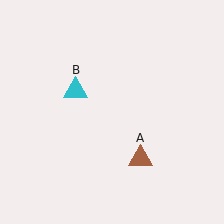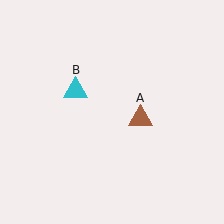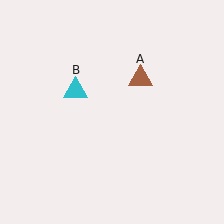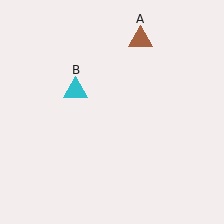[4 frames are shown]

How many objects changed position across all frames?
1 object changed position: brown triangle (object A).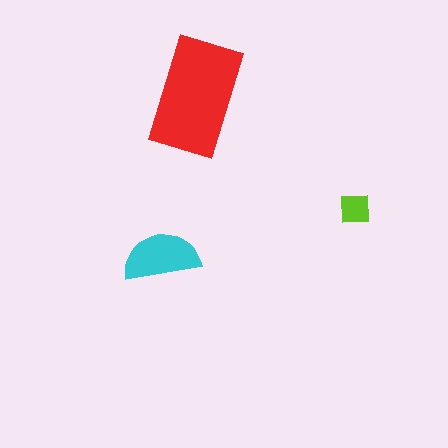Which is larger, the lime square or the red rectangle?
The red rectangle.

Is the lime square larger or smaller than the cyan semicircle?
Smaller.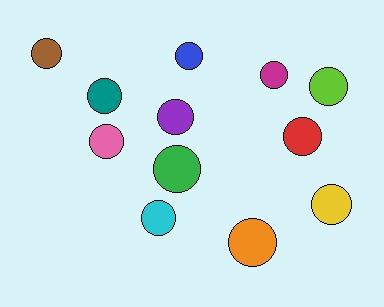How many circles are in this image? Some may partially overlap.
There are 12 circles.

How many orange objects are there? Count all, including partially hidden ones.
There is 1 orange object.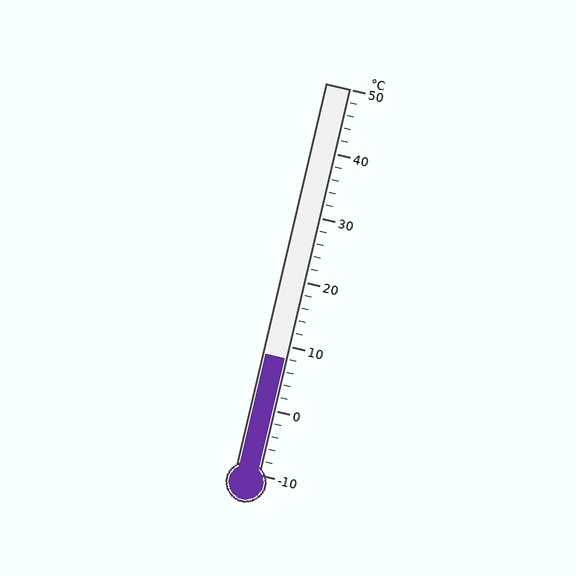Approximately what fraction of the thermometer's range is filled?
The thermometer is filled to approximately 30% of its range.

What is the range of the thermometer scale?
The thermometer scale ranges from -10°C to 50°C.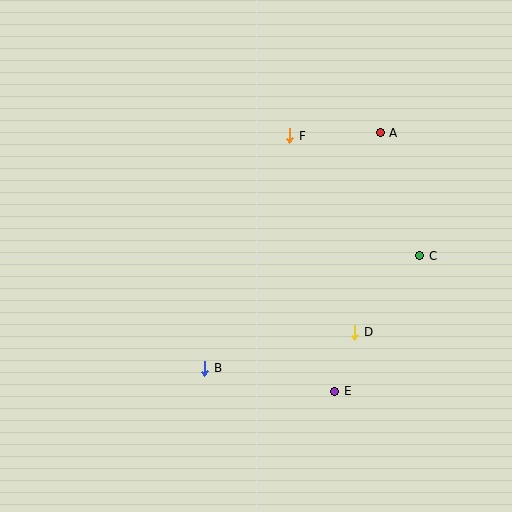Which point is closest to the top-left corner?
Point F is closest to the top-left corner.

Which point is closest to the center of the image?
Point B at (205, 368) is closest to the center.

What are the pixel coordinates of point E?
Point E is at (335, 391).